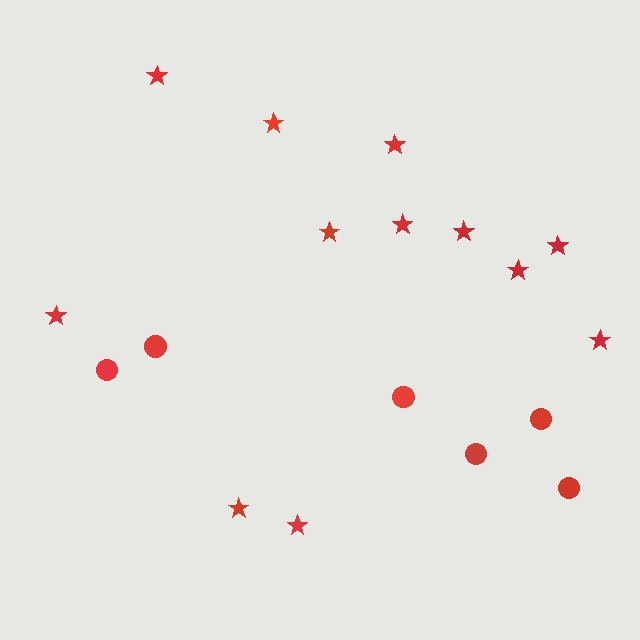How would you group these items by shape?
There are 2 groups: one group of circles (6) and one group of stars (12).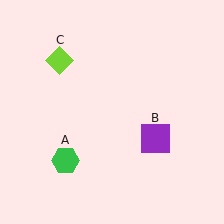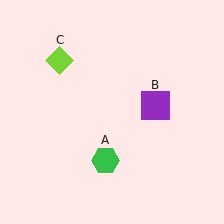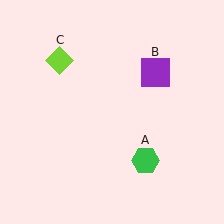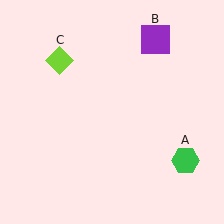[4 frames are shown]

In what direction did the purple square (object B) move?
The purple square (object B) moved up.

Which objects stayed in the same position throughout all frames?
Lime diamond (object C) remained stationary.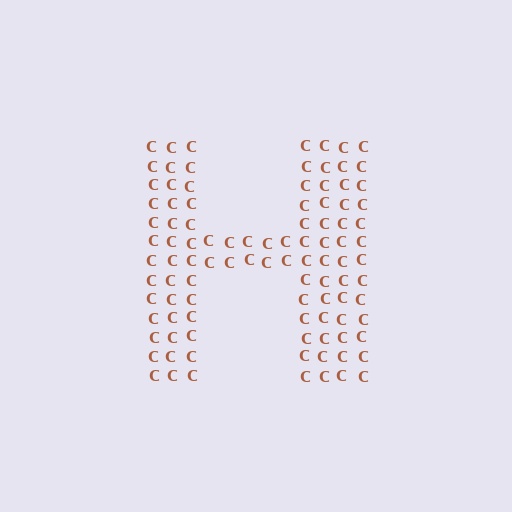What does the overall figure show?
The overall figure shows the letter H.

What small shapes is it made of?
It is made of small letter C's.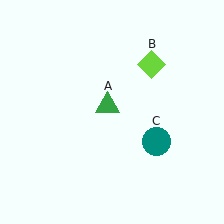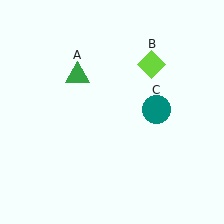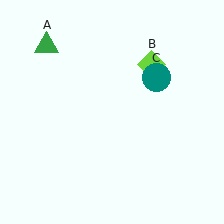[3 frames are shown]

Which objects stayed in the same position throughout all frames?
Lime diamond (object B) remained stationary.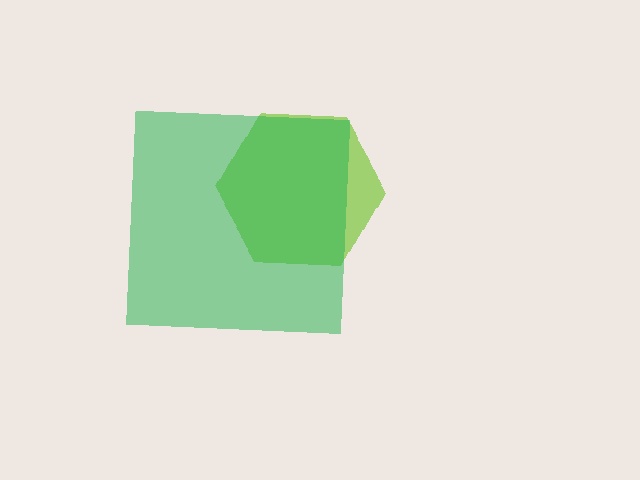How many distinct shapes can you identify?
There are 2 distinct shapes: a lime hexagon, a green square.